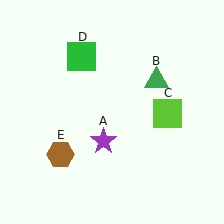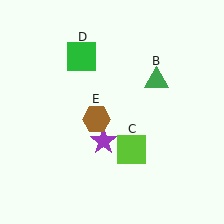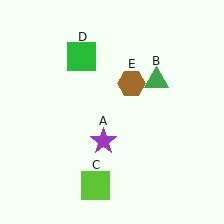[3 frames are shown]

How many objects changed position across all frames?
2 objects changed position: lime square (object C), brown hexagon (object E).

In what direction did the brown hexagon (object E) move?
The brown hexagon (object E) moved up and to the right.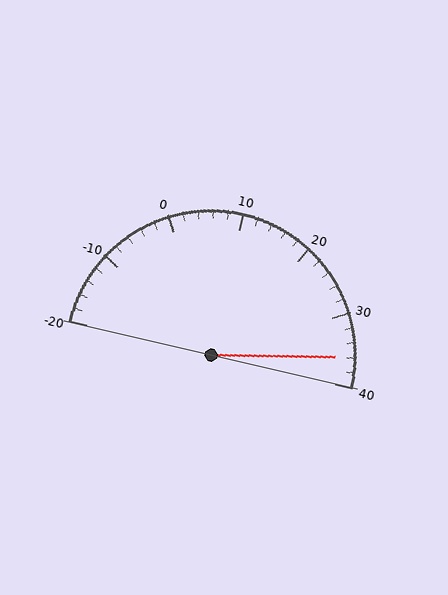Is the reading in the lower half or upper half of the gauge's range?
The reading is in the upper half of the range (-20 to 40).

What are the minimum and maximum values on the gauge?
The gauge ranges from -20 to 40.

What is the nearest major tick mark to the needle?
The nearest major tick mark is 40.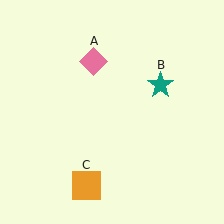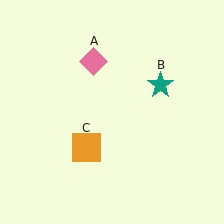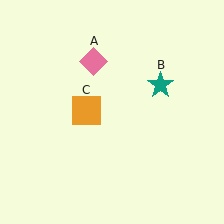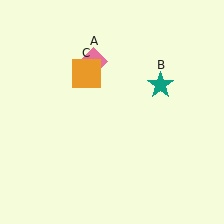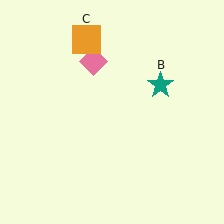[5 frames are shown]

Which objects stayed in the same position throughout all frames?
Pink diamond (object A) and teal star (object B) remained stationary.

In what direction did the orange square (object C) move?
The orange square (object C) moved up.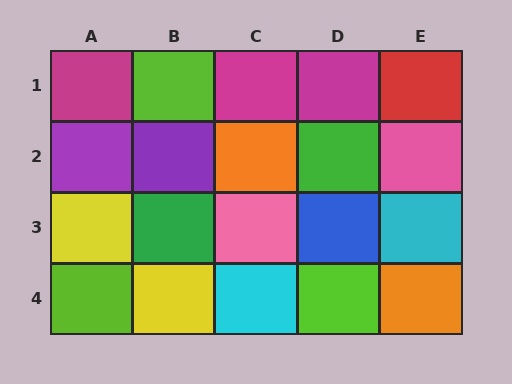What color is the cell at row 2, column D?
Green.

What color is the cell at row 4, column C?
Cyan.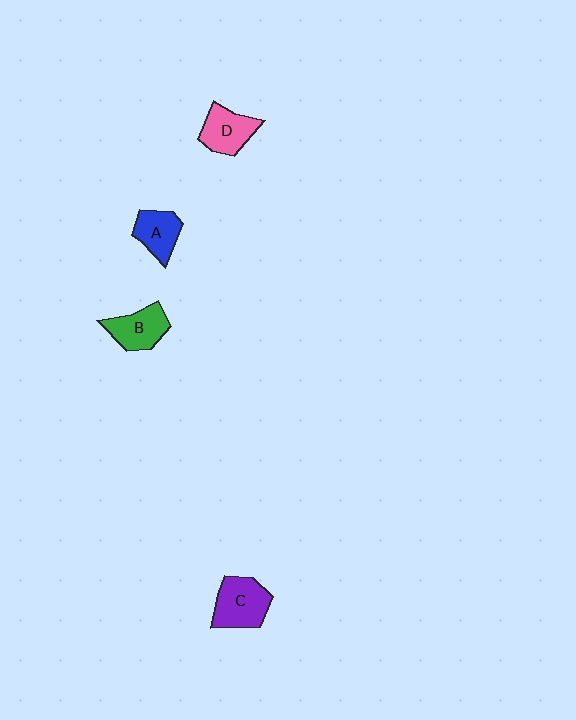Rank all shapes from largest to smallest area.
From largest to smallest: C (purple), B (green), D (pink), A (blue).